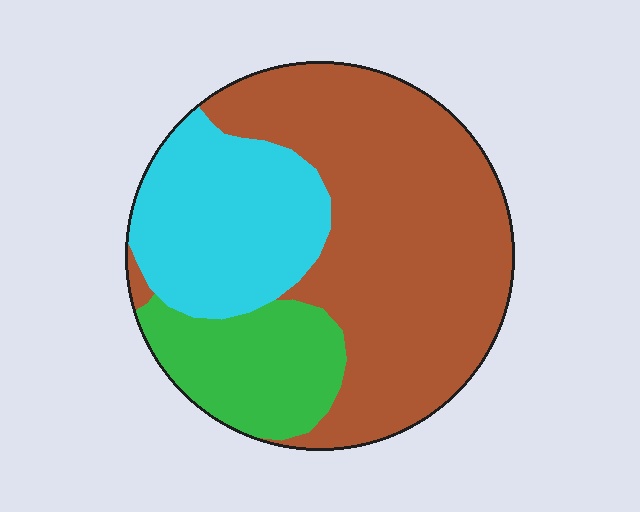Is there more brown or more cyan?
Brown.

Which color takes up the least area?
Green, at roughly 20%.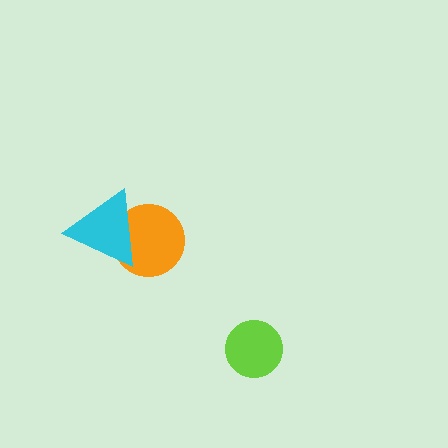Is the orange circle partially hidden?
Yes, it is partially covered by another shape.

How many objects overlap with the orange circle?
1 object overlaps with the orange circle.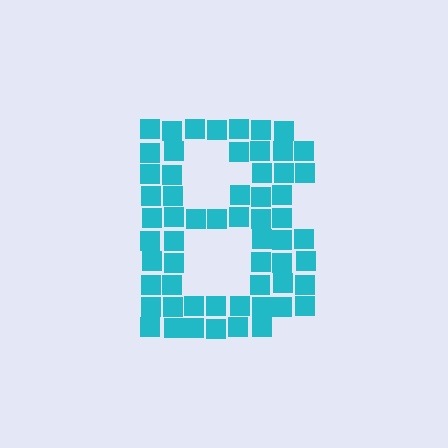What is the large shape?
The large shape is the letter B.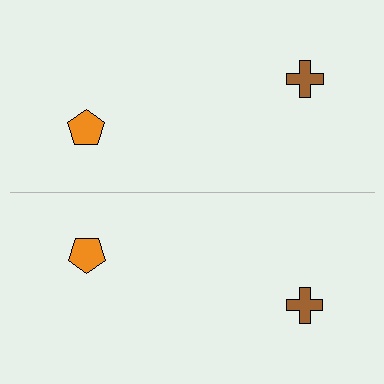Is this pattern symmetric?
Yes, this pattern has bilateral (reflection) symmetry.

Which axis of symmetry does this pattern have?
The pattern has a horizontal axis of symmetry running through the center of the image.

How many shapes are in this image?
There are 4 shapes in this image.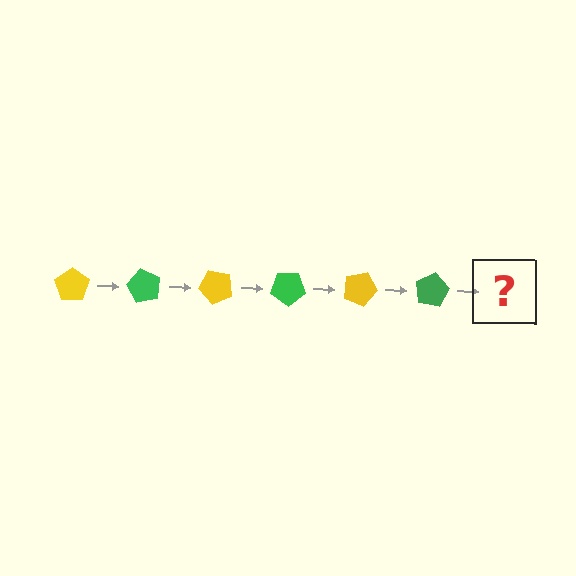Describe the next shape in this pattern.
It should be a yellow pentagon, rotated 360 degrees from the start.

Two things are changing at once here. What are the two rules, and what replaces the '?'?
The two rules are that it rotates 60 degrees each step and the color cycles through yellow and green. The '?' should be a yellow pentagon, rotated 360 degrees from the start.